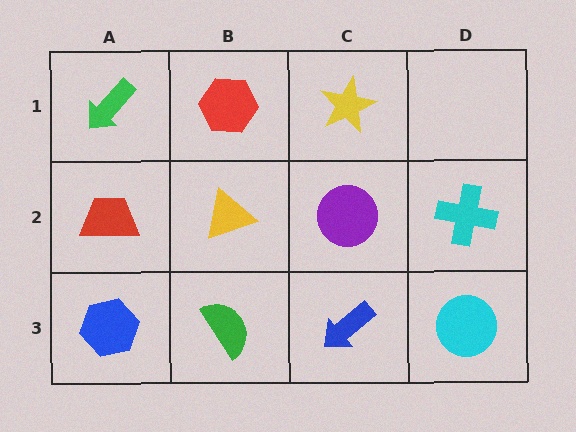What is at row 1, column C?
A yellow star.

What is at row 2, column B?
A yellow triangle.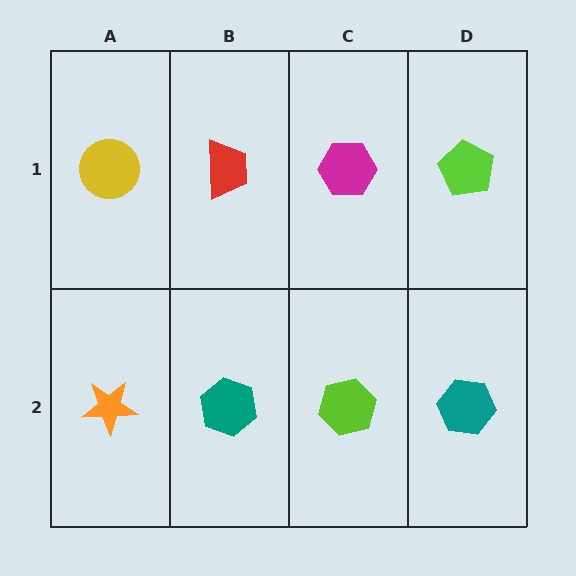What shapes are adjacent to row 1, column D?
A teal hexagon (row 2, column D), a magenta hexagon (row 1, column C).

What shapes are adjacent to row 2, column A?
A yellow circle (row 1, column A), a teal hexagon (row 2, column B).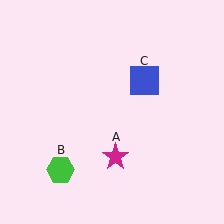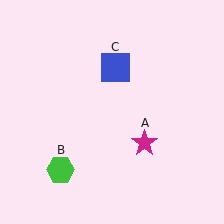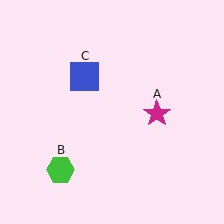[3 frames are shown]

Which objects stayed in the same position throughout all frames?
Green hexagon (object B) remained stationary.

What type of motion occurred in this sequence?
The magenta star (object A), blue square (object C) rotated counterclockwise around the center of the scene.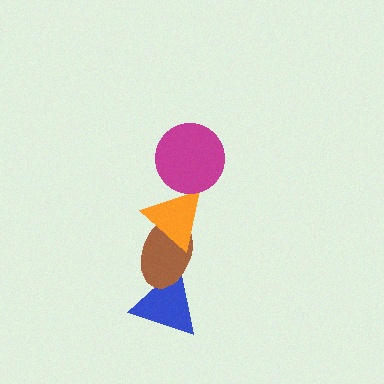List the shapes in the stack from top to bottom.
From top to bottom: the magenta circle, the orange triangle, the brown ellipse, the blue triangle.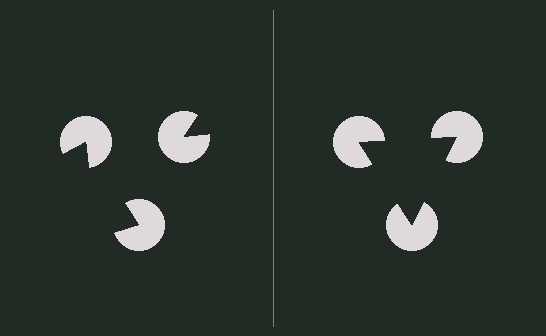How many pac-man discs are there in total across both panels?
6 — 3 on each side.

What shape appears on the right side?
An illusory triangle.